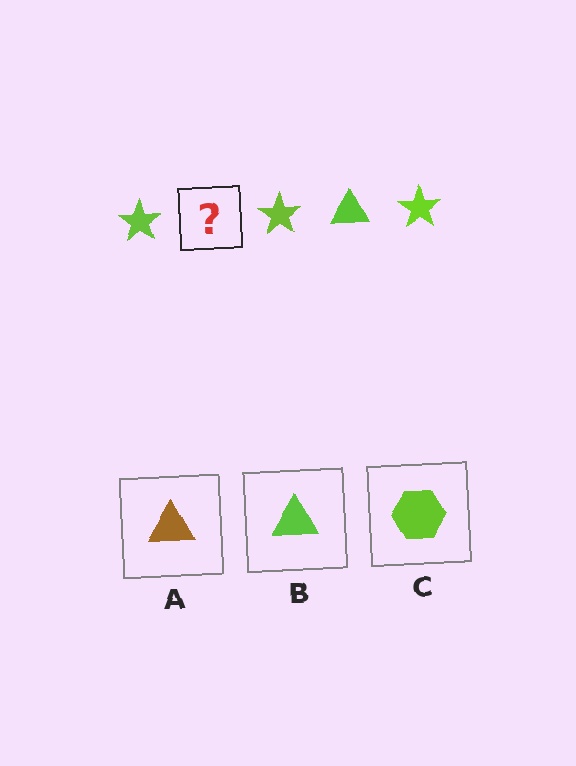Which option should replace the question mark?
Option B.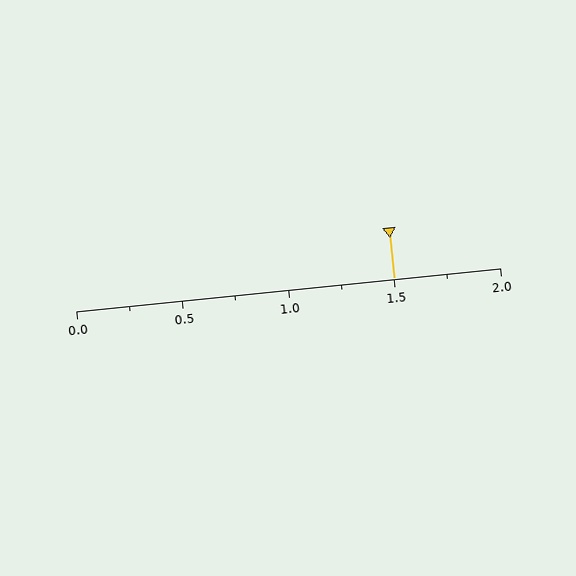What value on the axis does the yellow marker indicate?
The marker indicates approximately 1.5.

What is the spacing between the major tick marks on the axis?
The major ticks are spaced 0.5 apart.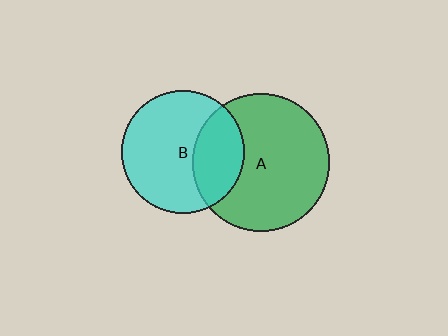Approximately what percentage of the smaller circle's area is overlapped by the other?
Approximately 30%.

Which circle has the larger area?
Circle A (green).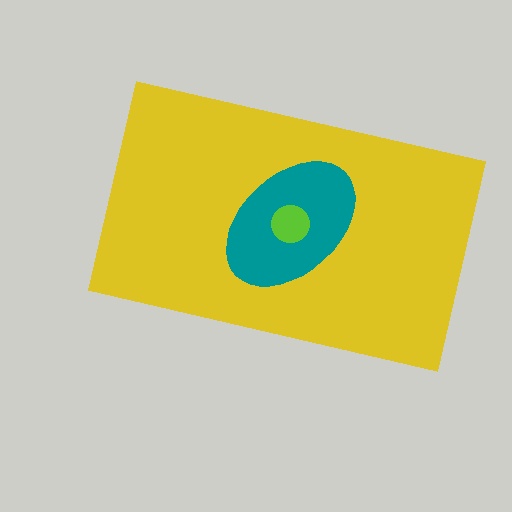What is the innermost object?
The lime circle.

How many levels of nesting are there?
3.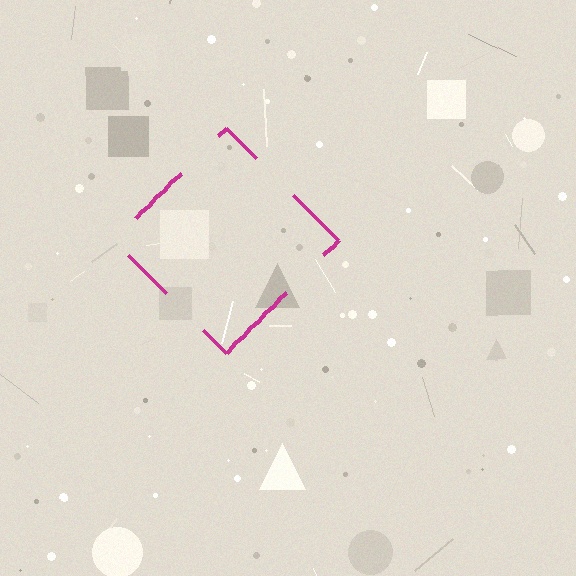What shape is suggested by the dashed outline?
The dashed outline suggests a diamond.